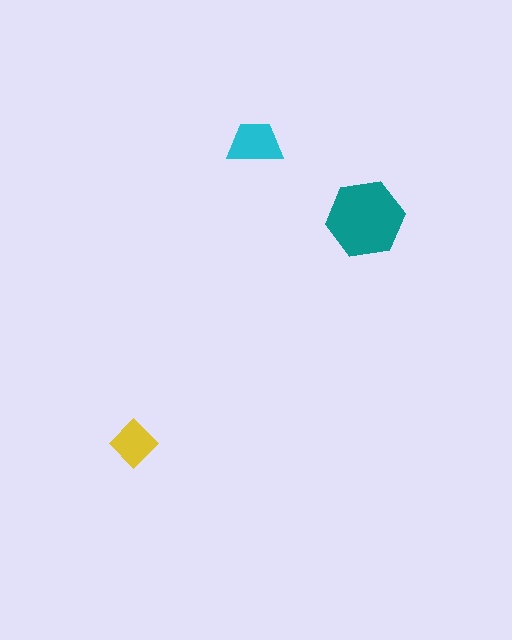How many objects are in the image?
There are 3 objects in the image.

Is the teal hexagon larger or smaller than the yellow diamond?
Larger.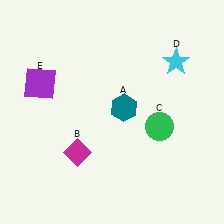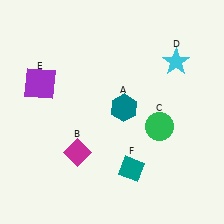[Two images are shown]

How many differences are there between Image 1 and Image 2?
There is 1 difference between the two images.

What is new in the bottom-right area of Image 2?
A teal diamond (F) was added in the bottom-right area of Image 2.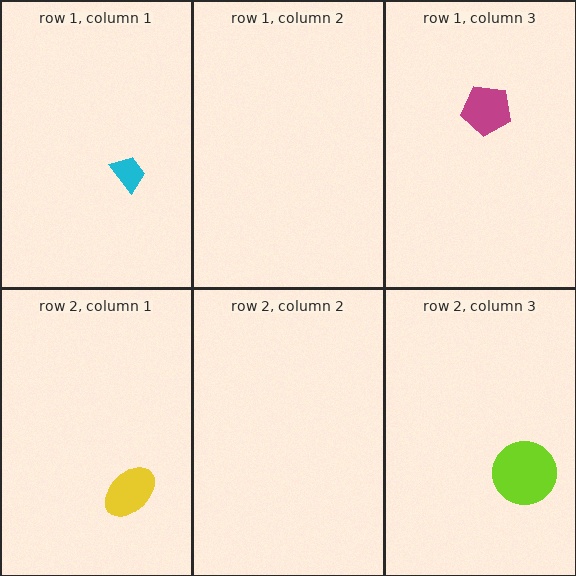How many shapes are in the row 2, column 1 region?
1.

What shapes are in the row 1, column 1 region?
The cyan trapezoid.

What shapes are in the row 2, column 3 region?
The lime circle.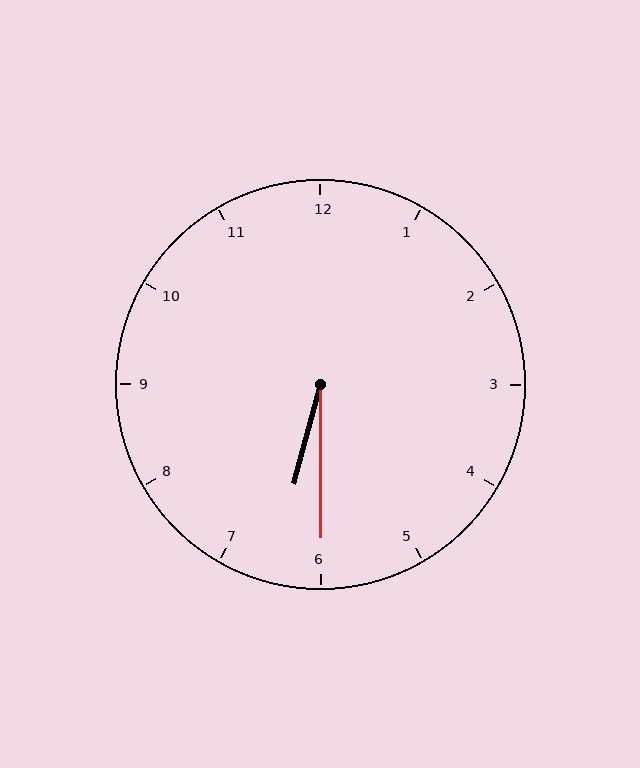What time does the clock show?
6:30.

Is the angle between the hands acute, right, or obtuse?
It is acute.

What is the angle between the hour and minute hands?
Approximately 15 degrees.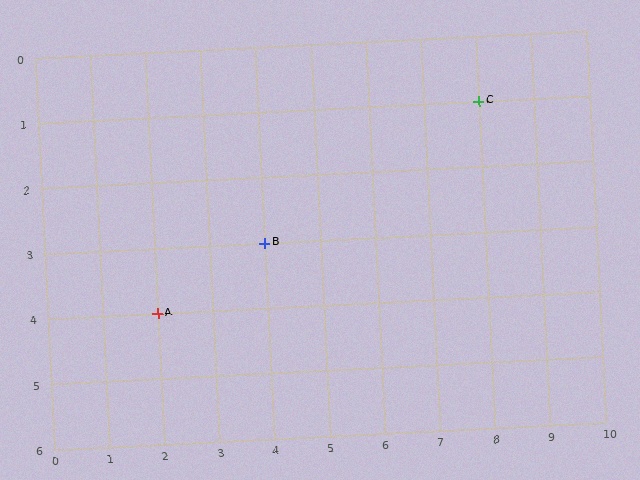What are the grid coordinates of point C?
Point C is at grid coordinates (8, 1).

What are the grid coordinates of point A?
Point A is at grid coordinates (2, 4).